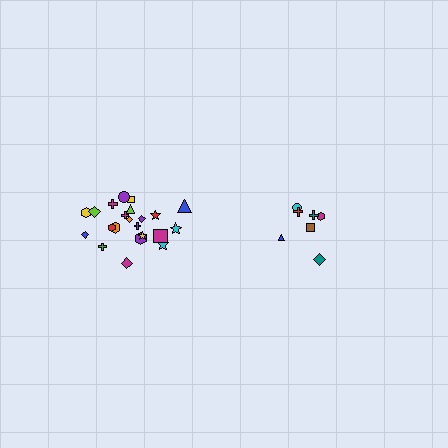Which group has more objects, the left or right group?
The left group.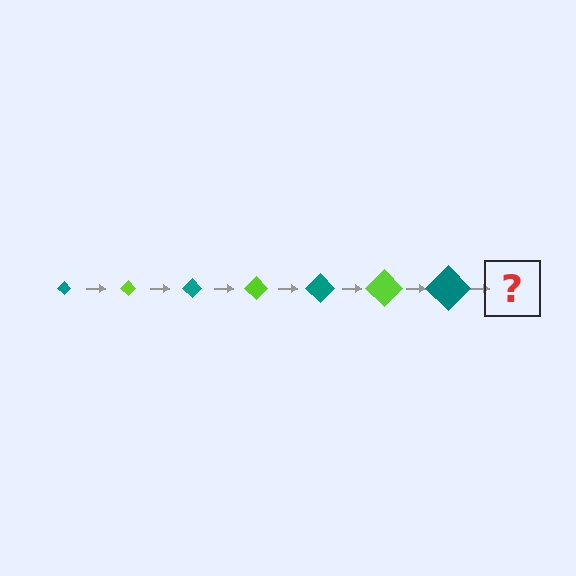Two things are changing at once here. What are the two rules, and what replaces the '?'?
The two rules are that the diamond grows larger each step and the color cycles through teal and lime. The '?' should be a lime diamond, larger than the previous one.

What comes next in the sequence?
The next element should be a lime diamond, larger than the previous one.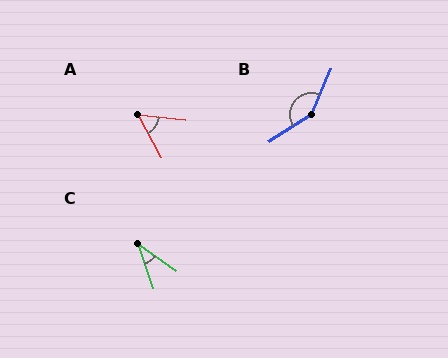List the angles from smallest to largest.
C (36°), A (55°), B (145°).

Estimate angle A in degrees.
Approximately 55 degrees.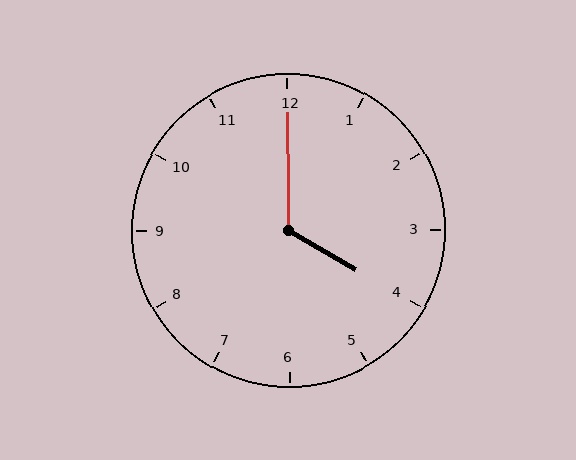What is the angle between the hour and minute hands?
Approximately 120 degrees.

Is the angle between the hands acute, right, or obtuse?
It is obtuse.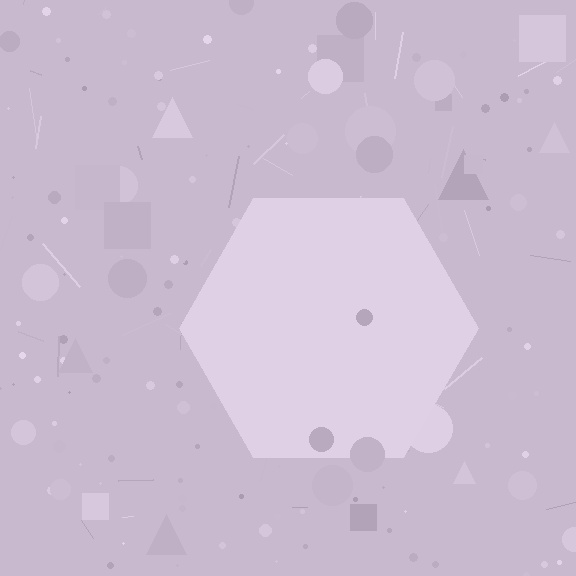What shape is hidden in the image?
A hexagon is hidden in the image.